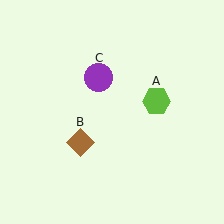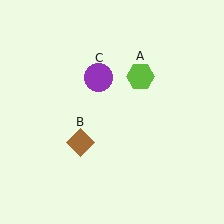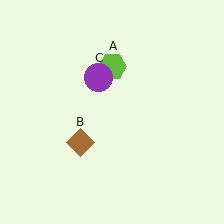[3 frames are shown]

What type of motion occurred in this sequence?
The lime hexagon (object A) rotated counterclockwise around the center of the scene.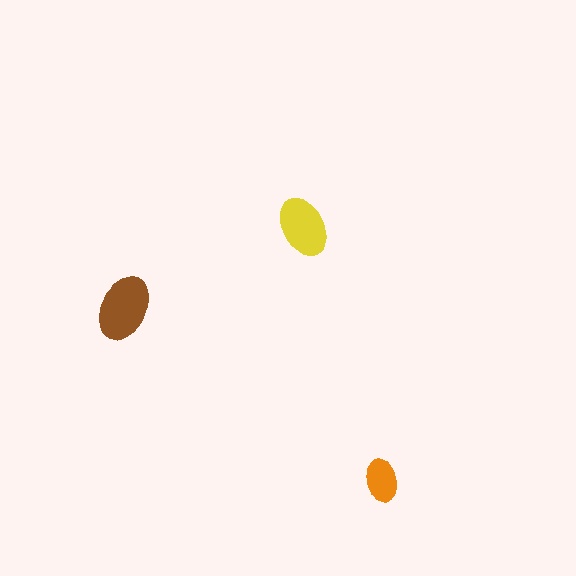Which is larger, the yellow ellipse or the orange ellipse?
The yellow one.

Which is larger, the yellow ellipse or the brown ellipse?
The brown one.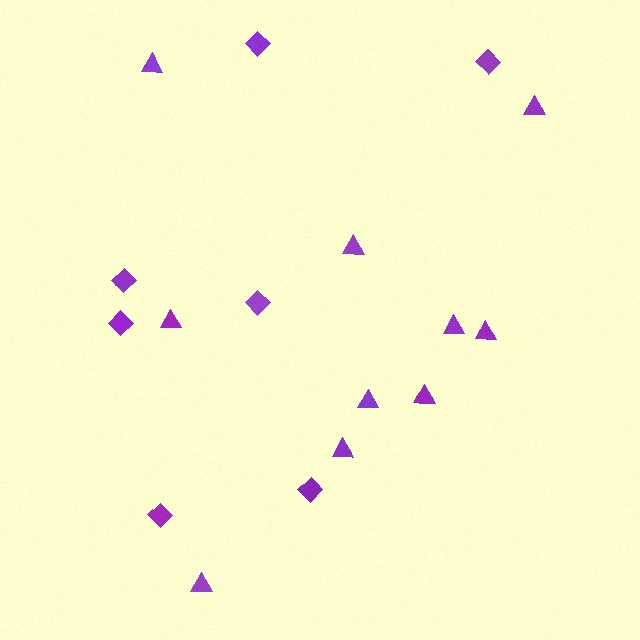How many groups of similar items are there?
There are 2 groups: one group of diamonds (7) and one group of triangles (10).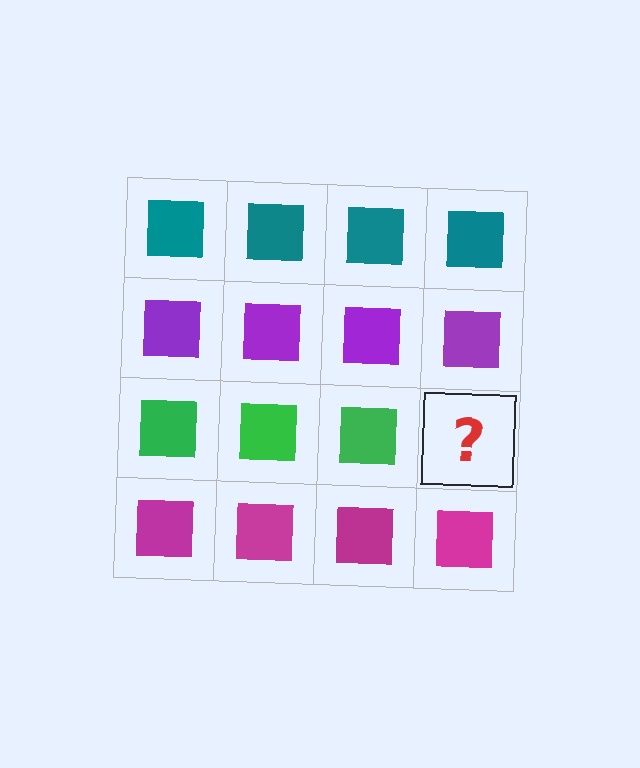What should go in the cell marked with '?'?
The missing cell should contain a green square.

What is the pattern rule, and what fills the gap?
The rule is that each row has a consistent color. The gap should be filled with a green square.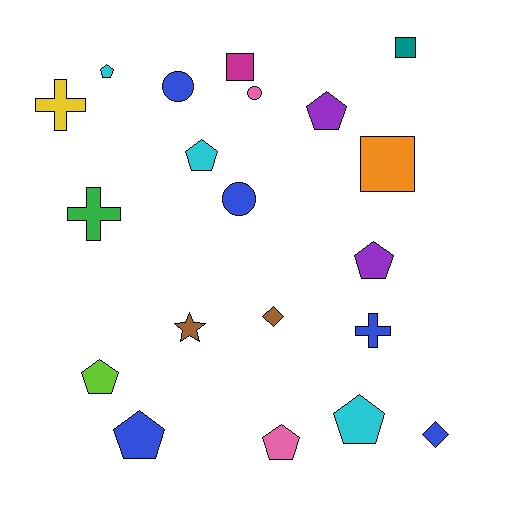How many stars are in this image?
There is 1 star.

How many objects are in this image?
There are 20 objects.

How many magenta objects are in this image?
There is 1 magenta object.